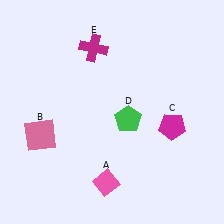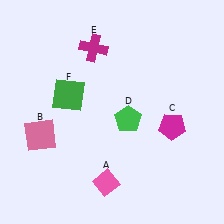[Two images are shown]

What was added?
A green square (F) was added in Image 2.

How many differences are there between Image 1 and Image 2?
There is 1 difference between the two images.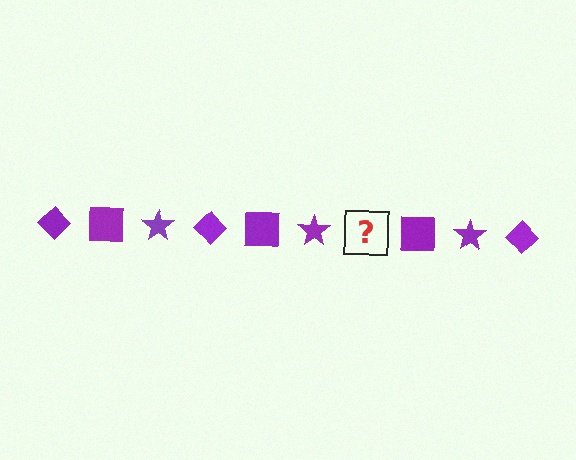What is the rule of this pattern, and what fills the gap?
The rule is that the pattern cycles through diamond, square, star shapes in purple. The gap should be filled with a purple diamond.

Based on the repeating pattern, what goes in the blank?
The blank should be a purple diamond.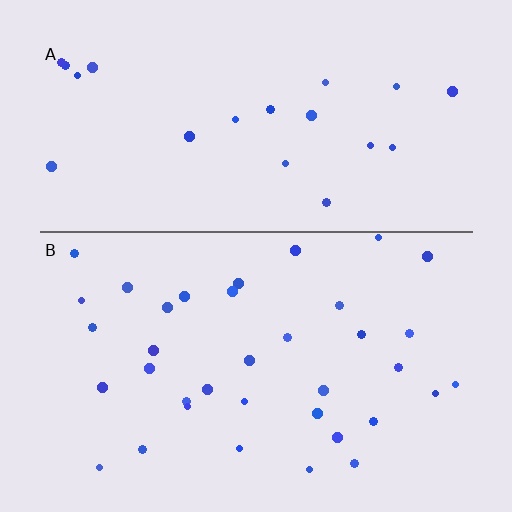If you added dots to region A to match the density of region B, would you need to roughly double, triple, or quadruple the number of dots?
Approximately double.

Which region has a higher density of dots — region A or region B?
B (the bottom).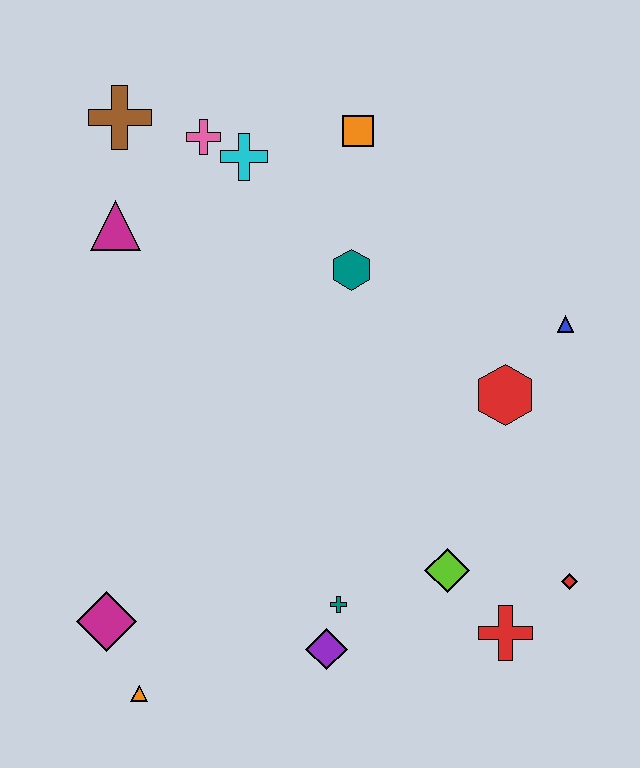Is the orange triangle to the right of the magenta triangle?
Yes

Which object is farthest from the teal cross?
The brown cross is farthest from the teal cross.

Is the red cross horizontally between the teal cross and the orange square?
No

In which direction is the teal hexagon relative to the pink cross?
The teal hexagon is to the right of the pink cross.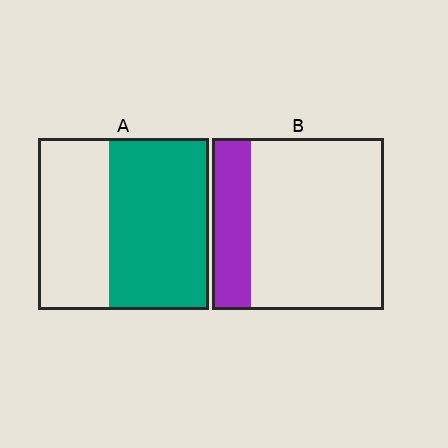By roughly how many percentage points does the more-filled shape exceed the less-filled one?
By roughly 35 percentage points (A over B).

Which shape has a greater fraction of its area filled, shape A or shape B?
Shape A.